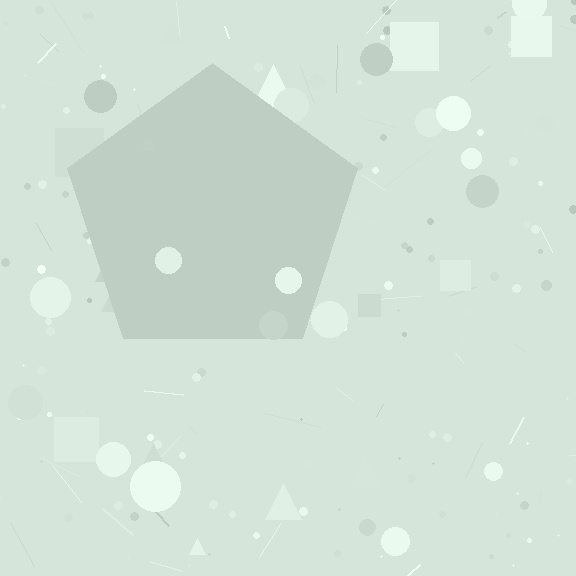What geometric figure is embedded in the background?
A pentagon is embedded in the background.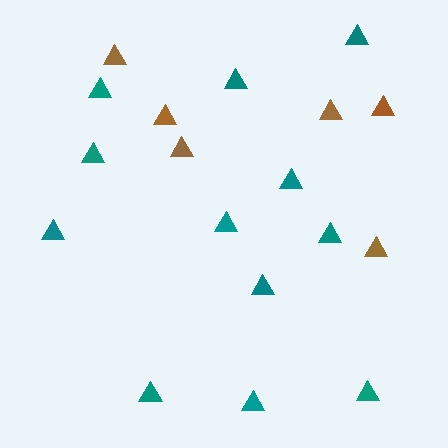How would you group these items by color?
There are 2 groups: one group of teal triangles (12) and one group of brown triangles (6).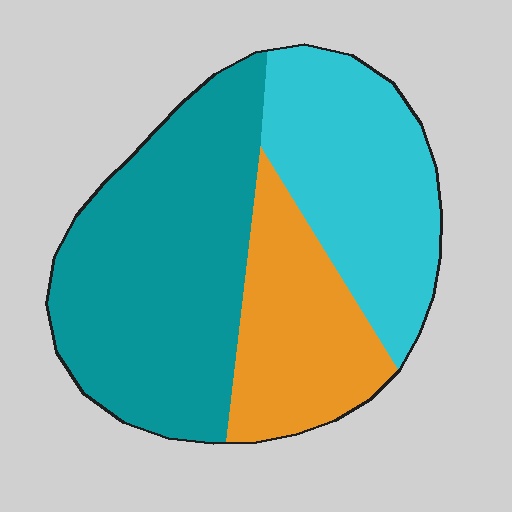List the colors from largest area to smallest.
From largest to smallest: teal, cyan, orange.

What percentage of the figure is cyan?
Cyan covers around 30% of the figure.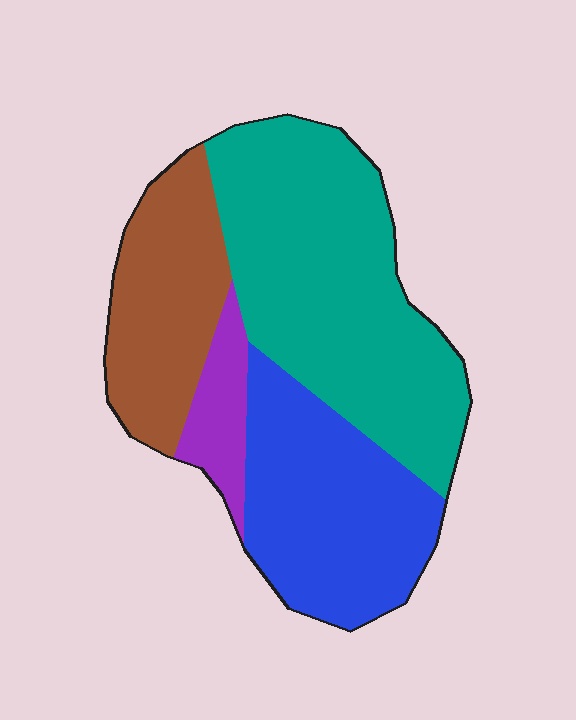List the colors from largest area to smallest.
From largest to smallest: teal, blue, brown, purple.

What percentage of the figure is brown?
Brown takes up about one fifth (1/5) of the figure.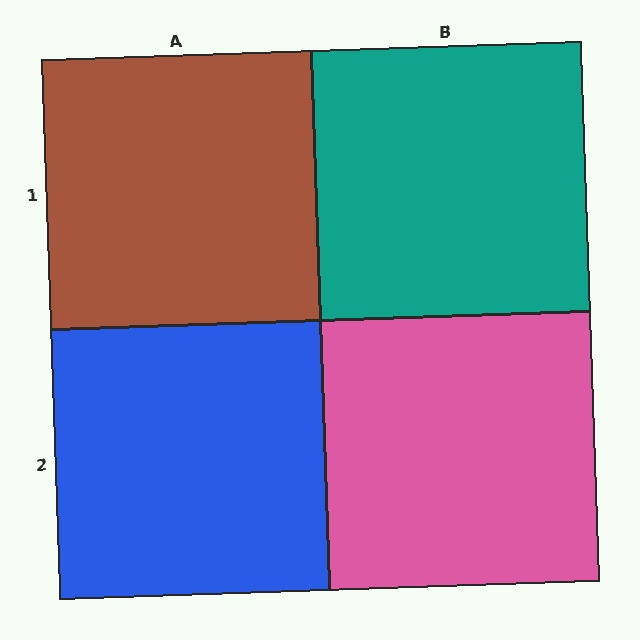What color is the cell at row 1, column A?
Brown.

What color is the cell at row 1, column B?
Teal.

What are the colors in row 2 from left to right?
Blue, pink.